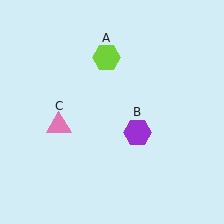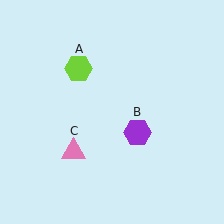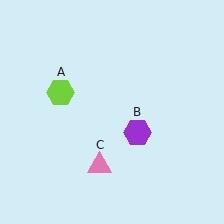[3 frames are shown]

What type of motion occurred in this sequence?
The lime hexagon (object A), pink triangle (object C) rotated counterclockwise around the center of the scene.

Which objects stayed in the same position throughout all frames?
Purple hexagon (object B) remained stationary.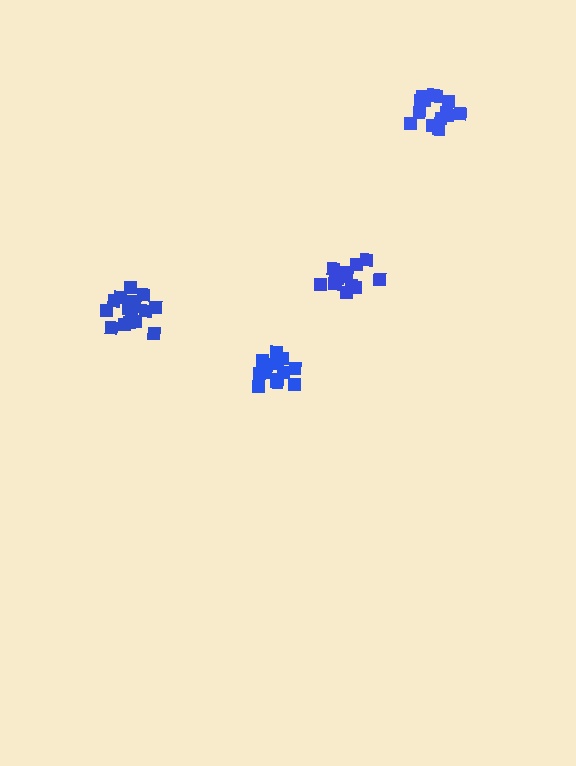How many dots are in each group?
Group 1: 13 dots, Group 2: 16 dots, Group 3: 13 dots, Group 4: 15 dots (57 total).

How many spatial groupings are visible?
There are 4 spatial groupings.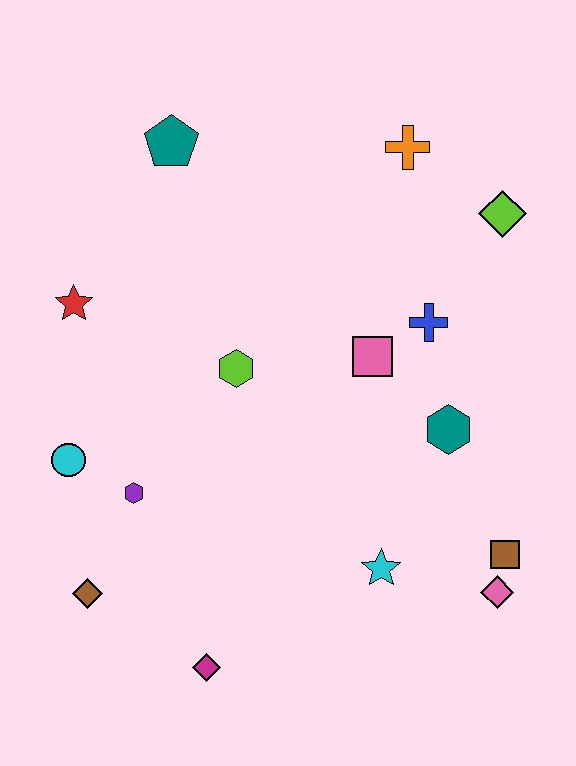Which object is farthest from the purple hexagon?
The lime diamond is farthest from the purple hexagon.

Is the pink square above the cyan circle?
Yes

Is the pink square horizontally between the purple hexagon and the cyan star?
Yes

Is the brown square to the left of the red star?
No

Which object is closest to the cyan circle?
The purple hexagon is closest to the cyan circle.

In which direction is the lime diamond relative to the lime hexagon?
The lime diamond is to the right of the lime hexagon.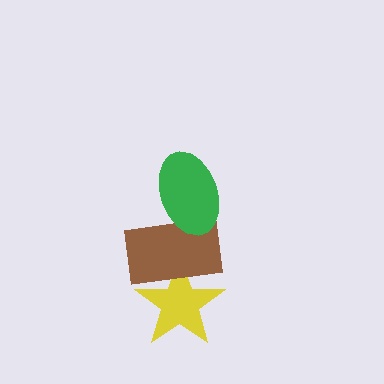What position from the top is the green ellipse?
The green ellipse is 1st from the top.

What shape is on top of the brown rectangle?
The green ellipse is on top of the brown rectangle.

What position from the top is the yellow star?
The yellow star is 3rd from the top.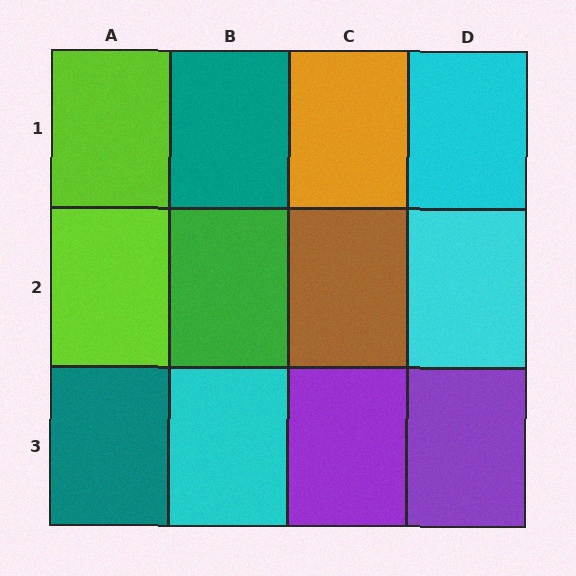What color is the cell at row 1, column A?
Lime.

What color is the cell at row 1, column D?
Cyan.